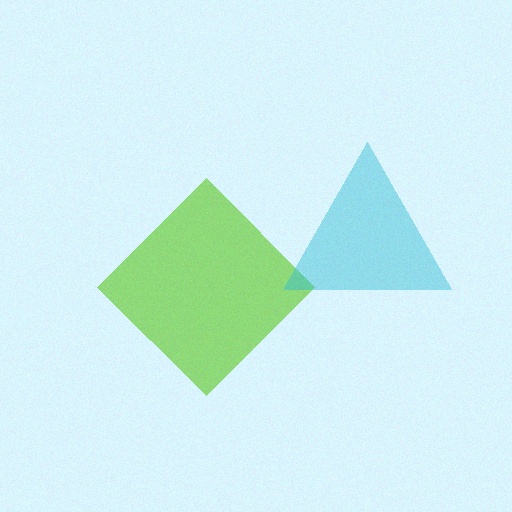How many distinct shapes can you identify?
There are 2 distinct shapes: a lime diamond, a cyan triangle.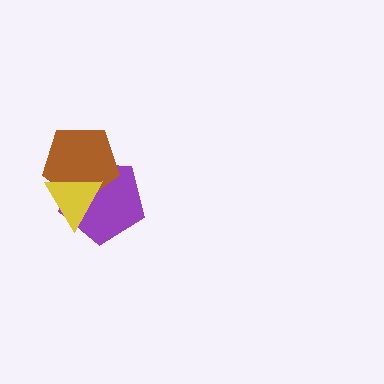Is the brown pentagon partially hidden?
Yes, it is partially covered by another shape.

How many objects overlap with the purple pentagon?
2 objects overlap with the purple pentagon.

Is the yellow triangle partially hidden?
No, no other shape covers it.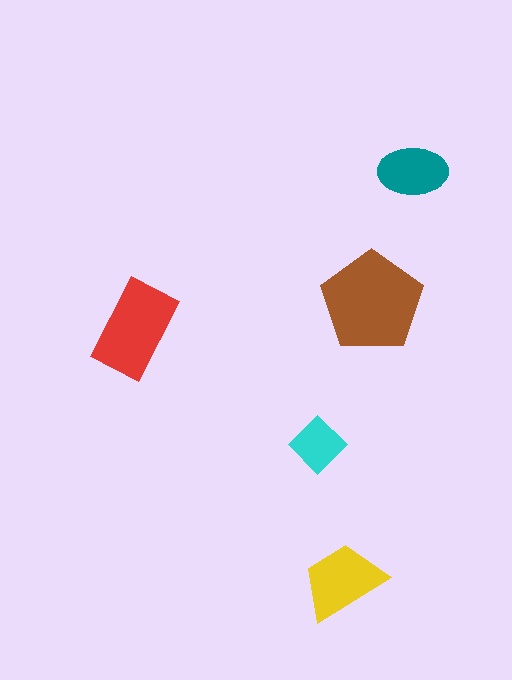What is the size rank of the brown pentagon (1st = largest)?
1st.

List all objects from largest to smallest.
The brown pentagon, the red rectangle, the yellow trapezoid, the teal ellipse, the cyan diamond.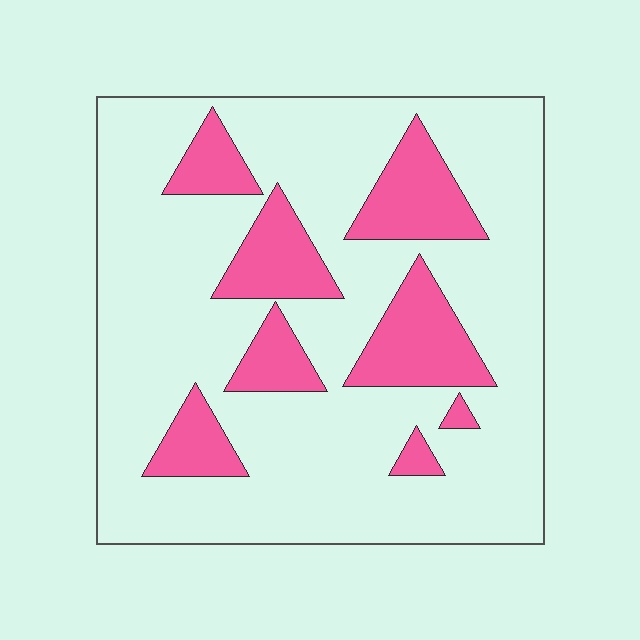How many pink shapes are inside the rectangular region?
8.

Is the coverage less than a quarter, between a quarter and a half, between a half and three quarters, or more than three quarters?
Less than a quarter.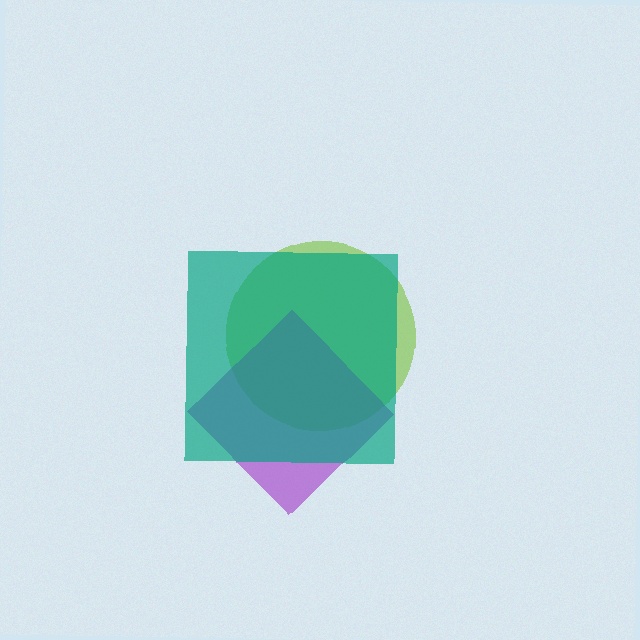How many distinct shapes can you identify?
There are 3 distinct shapes: a lime circle, a purple diamond, a teal square.